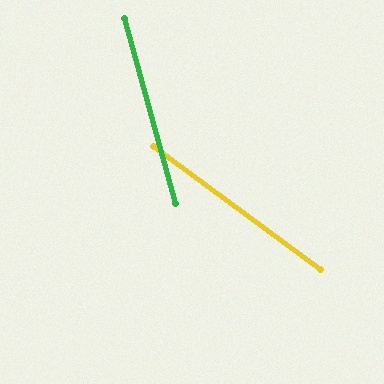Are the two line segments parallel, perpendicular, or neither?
Neither parallel nor perpendicular — they differ by about 38°.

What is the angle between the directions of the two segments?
Approximately 38 degrees.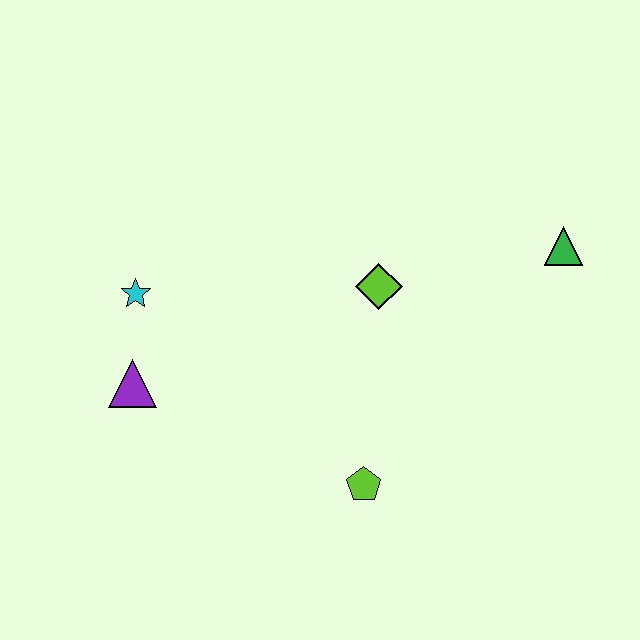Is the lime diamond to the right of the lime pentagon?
Yes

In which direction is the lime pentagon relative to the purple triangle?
The lime pentagon is to the right of the purple triangle.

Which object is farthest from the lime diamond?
The purple triangle is farthest from the lime diamond.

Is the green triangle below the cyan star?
No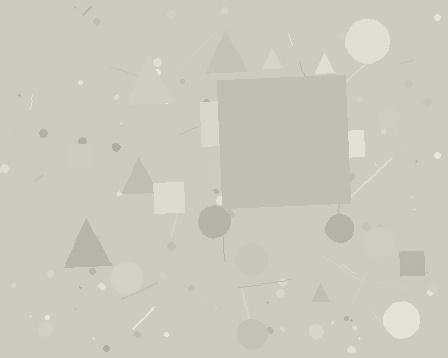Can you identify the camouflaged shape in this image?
The camouflaged shape is a square.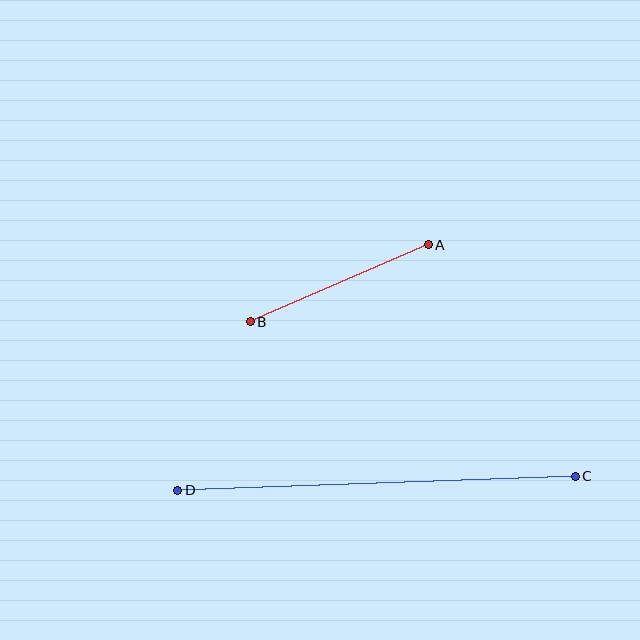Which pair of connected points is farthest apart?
Points C and D are farthest apart.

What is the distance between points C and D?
The distance is approximately 398 pixels.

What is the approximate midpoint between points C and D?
The midpoint is at approximately (376, 483) pixels.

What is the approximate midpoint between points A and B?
The midpoint is at approximately (339, 283) pixels.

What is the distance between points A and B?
The distance is approximately 194 pixels.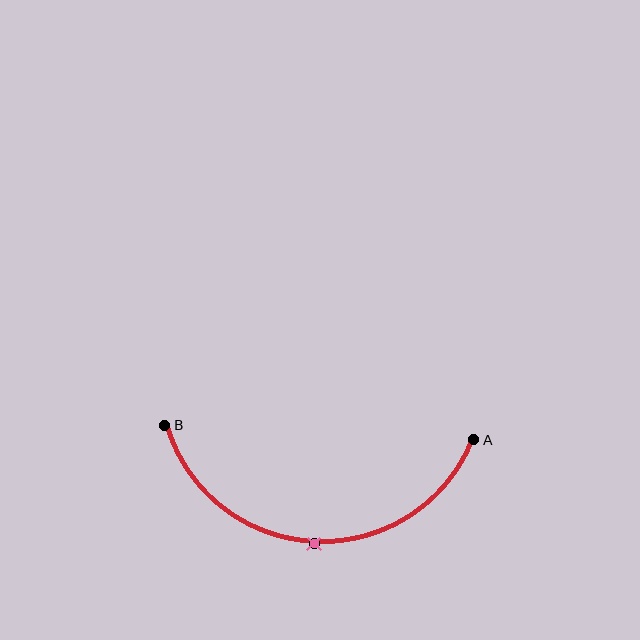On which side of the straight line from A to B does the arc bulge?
The arc bulges below the straight line connecting A and B.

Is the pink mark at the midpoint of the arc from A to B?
Yes. The pink mark lies on the arc at equal arc-length from both A and B — it is the arc midpoint.